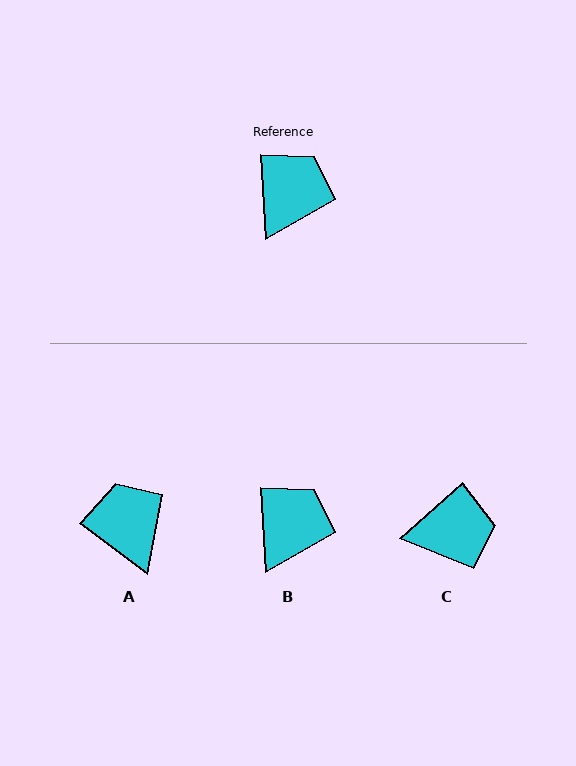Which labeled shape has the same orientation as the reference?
B.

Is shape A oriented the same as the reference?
No, it is off by about 50 degrees.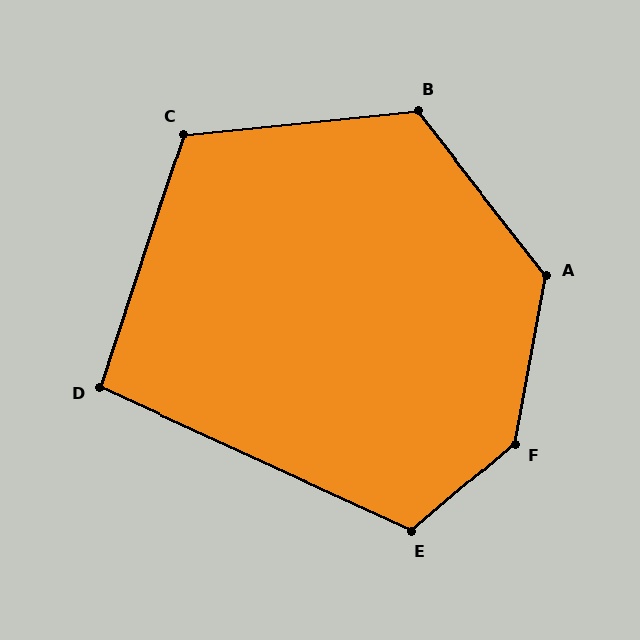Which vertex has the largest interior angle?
F, at approximately 141 degrees.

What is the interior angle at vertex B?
Approximately 122 degrees (obtuse).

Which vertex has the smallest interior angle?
D, at approximately 97 degrees.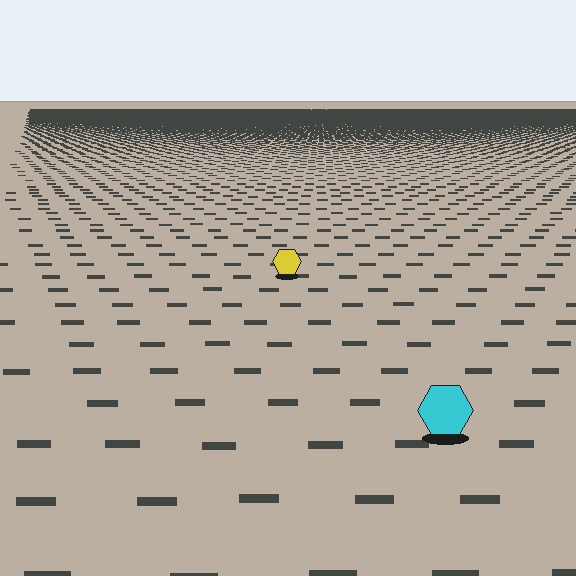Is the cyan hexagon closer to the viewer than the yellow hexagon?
Yes. The cyan hexagon is closer — you can tell from the texture gradient: the ground texture is coarser near it.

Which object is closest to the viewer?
The cyan hexagon is closest. The texture marks near it are larger and more spread out.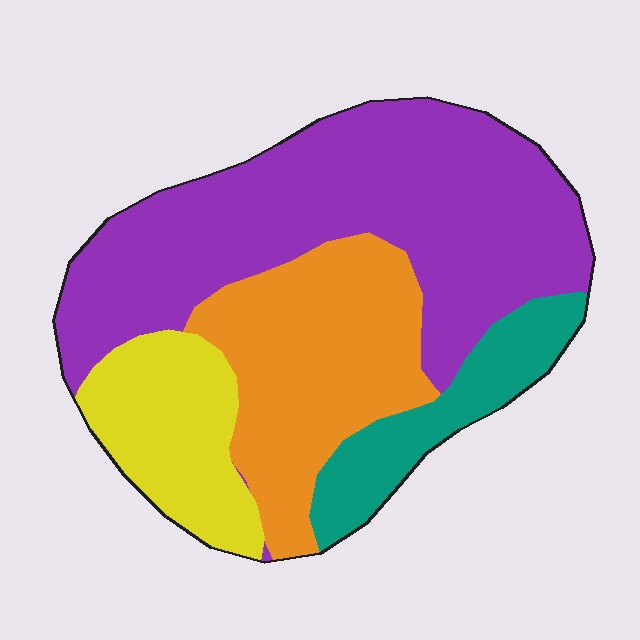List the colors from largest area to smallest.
From largest to smallest: purple, orange, yellow, teal.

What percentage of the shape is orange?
Orange covers about 25% of the shape.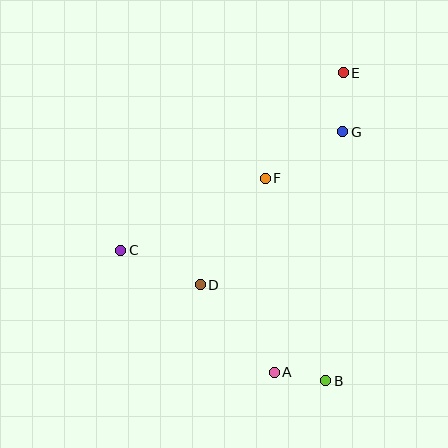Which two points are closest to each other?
Points A and B are closest to each other.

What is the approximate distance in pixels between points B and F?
The distance between B and F is approximately 211 pixels.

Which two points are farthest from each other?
Points B and E are farthest from each other.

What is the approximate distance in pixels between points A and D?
The distance between A and D is approximately 115 pixels.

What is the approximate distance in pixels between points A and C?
The distance between A and C is approximately 196 pixels.